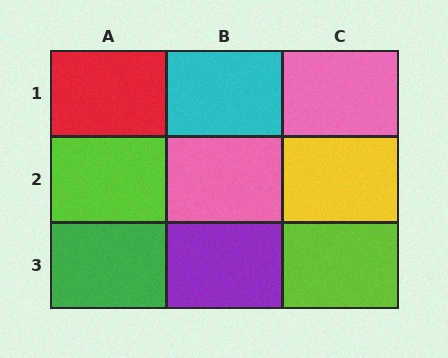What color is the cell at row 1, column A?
Red.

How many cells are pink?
2 cells are pink.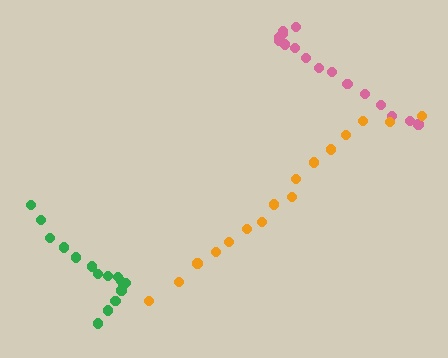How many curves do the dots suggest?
There are 3 distinct paths.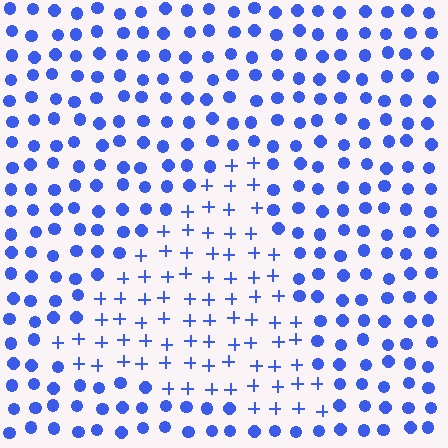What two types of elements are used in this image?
The image uses plus signs inside the triangle region and circles outside it.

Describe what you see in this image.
The image is filled with small blue elements arranged in a uniform grid. A triangle-shaped region contains plus signs, while the surrounding area contains circles. The boundary is defined purely by the change in element shape.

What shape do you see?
I see a triangle.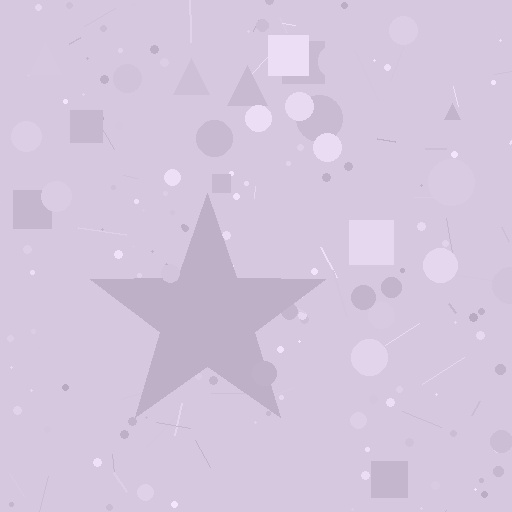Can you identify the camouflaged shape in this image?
The camouflaged shape is a star.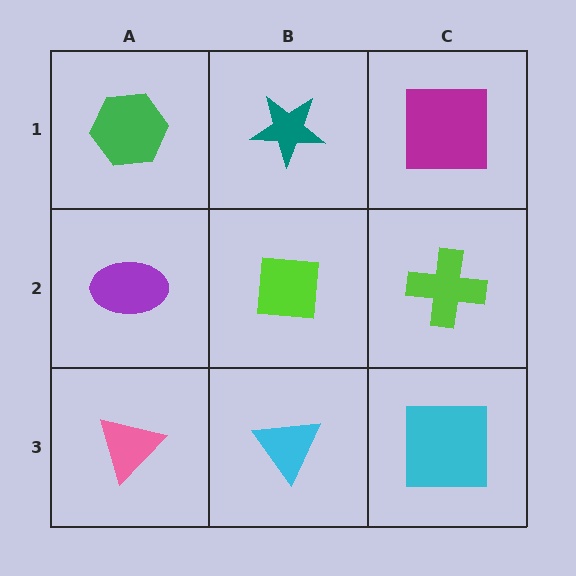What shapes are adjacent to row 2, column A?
A green hexagon (row 1, column A), a pink triangle (row 3, column A), a lime square (row 2, column B).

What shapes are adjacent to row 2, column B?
A teal star (row 1, column B), a cyan triangle (row 3, column B), a purple ellipse (row 2, column A), a lime cross (row 2, column C).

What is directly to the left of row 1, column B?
A green hexagon.